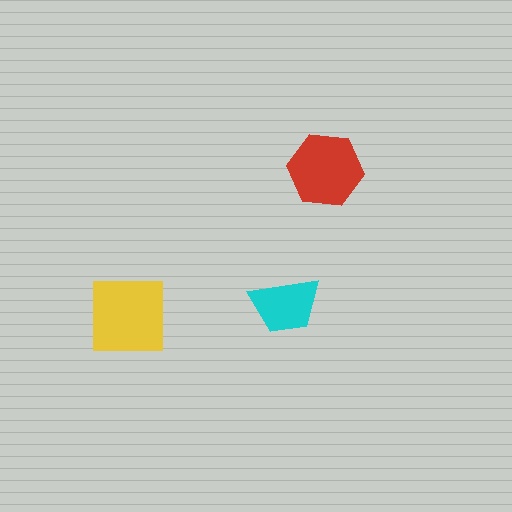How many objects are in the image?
There are 3 objects in the image.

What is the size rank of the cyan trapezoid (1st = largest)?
3rd.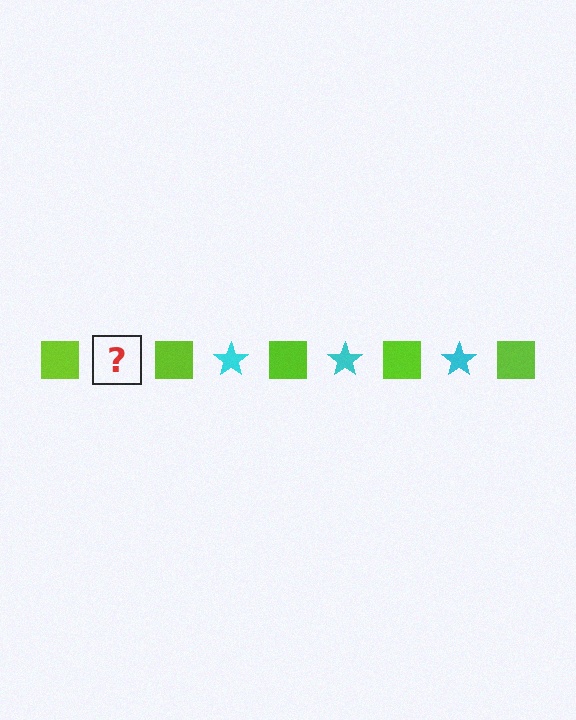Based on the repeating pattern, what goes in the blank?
The blank should be a cyan star.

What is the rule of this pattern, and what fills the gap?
The rule is that the pattern alternates between lime square and cyan star. The gap should be filled with a cyan star.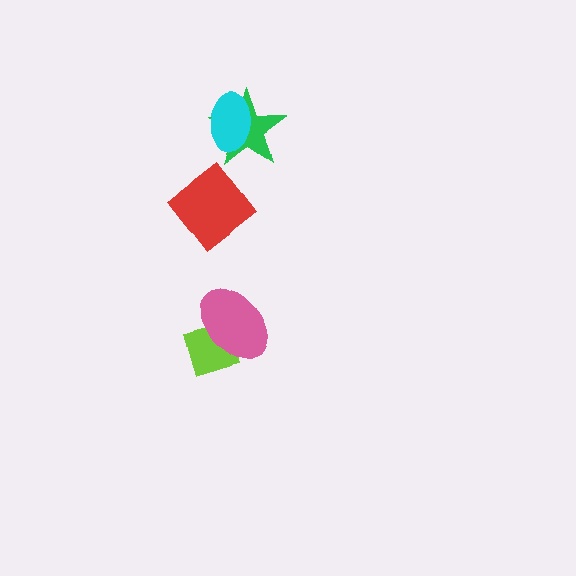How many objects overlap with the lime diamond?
1 object overlaps with the lime diamond.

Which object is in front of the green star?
The cyan ellipse is in front of the green star.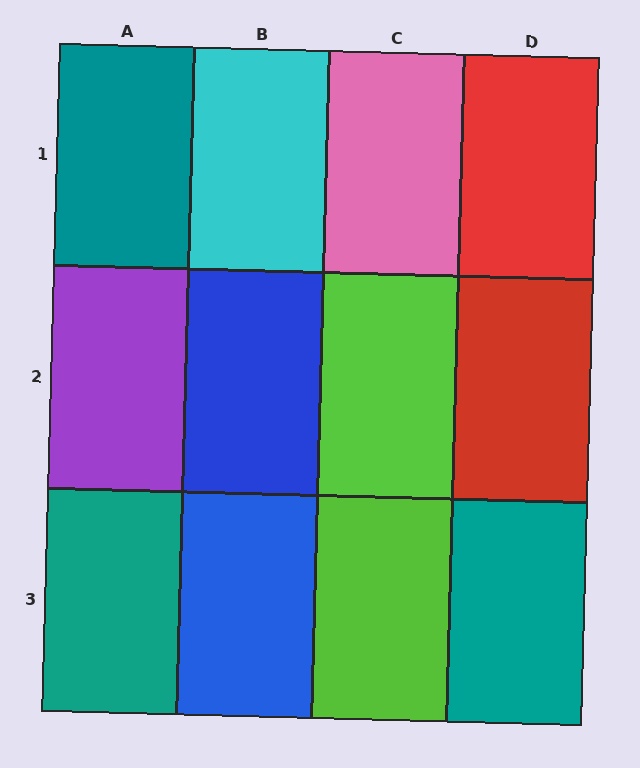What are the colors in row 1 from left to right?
Teal, cyan, pink, red.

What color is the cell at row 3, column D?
Teal.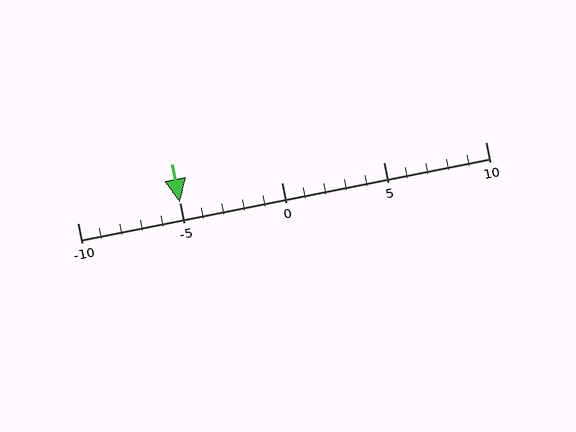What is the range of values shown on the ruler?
The ruler shows values from -10 to 10.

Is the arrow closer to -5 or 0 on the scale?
The arrow is closer to -5.